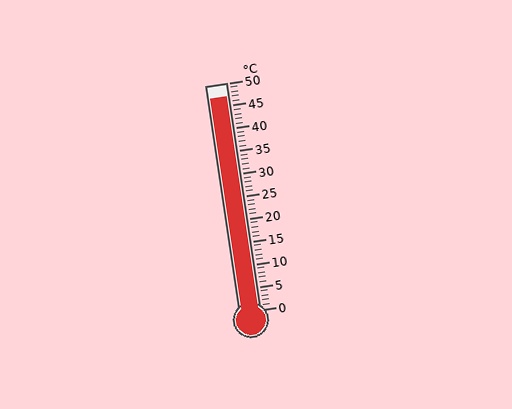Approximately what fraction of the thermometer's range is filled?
The thermometer is filled to approximately 95% of its range.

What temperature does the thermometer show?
The thermometer shows approximately 47°C.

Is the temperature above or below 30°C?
The temperature is above 30°C.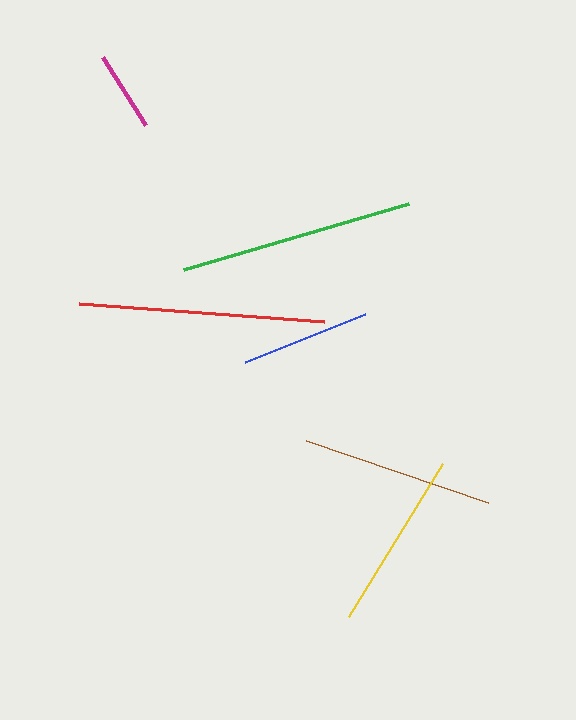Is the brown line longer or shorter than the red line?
The red line is longer than the brown line.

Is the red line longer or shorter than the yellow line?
The red line is longer than the yellow line.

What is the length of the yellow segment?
The yellow segment is approximately 180 pixels long.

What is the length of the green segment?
The green segment is approximately 235 pixels long.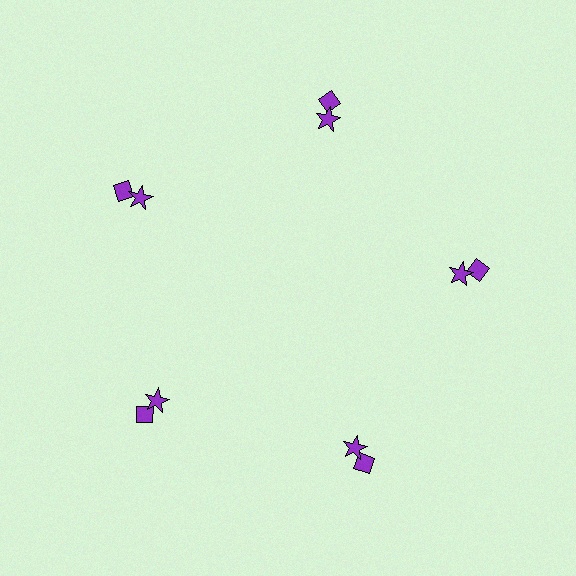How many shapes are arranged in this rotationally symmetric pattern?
There are 10 shapes, arranged in 5 groups of 2.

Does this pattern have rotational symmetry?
Yes, this pattern has 5-fold rotational symmetry. It looks the same after rotating 72 degrees around the center.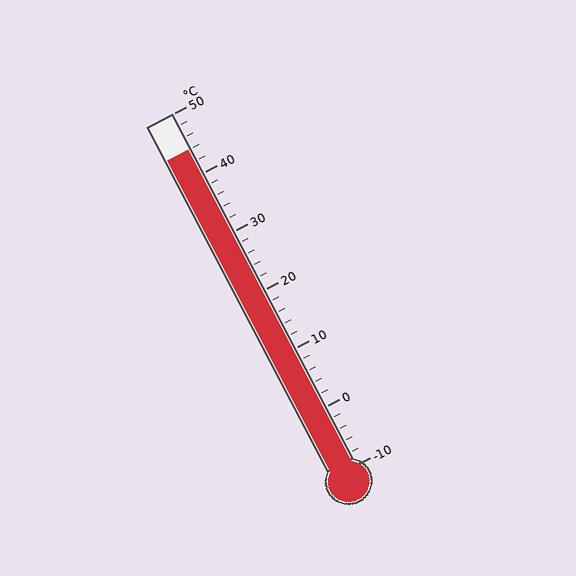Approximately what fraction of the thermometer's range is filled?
The thermometer is filled to approximately 90% of its range.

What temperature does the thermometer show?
The thermometer shows approximately 44°C.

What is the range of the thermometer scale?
The thermometer scale ranges from -10°C to 50°C.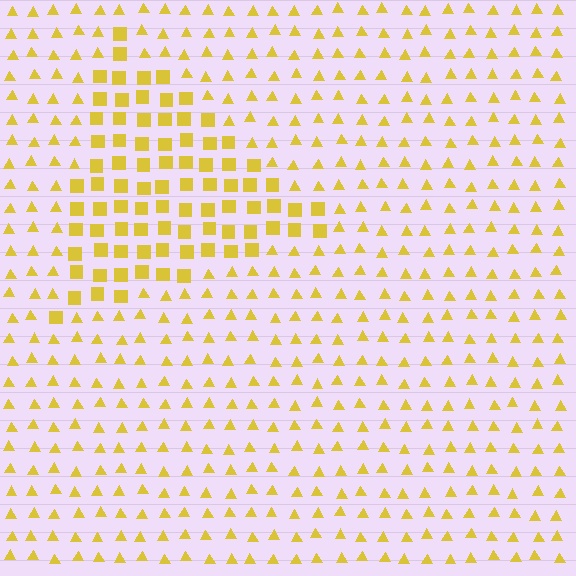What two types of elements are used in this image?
The image uses squares inside the triangle region and triangles outside it.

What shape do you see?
I see a triangle.